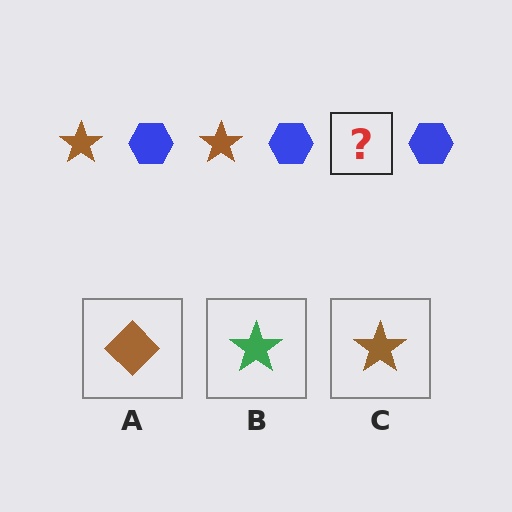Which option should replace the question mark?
Option C.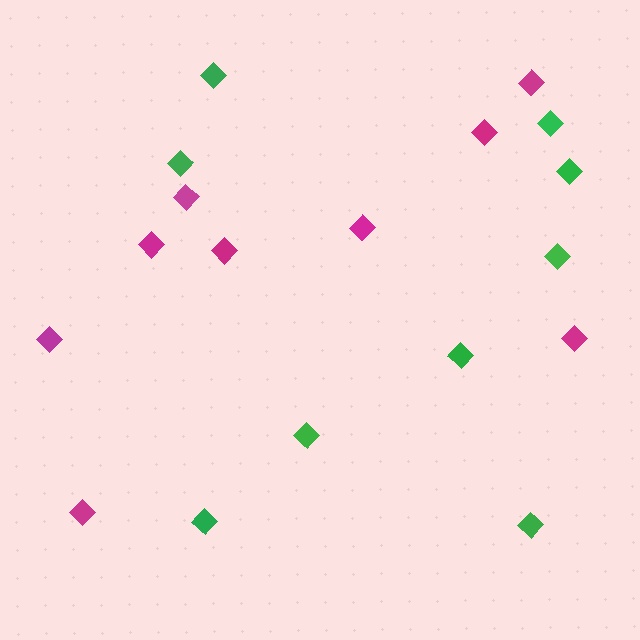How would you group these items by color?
There are 2 groups: one group of green diamonds (9) and one group of magenta diamonds (9).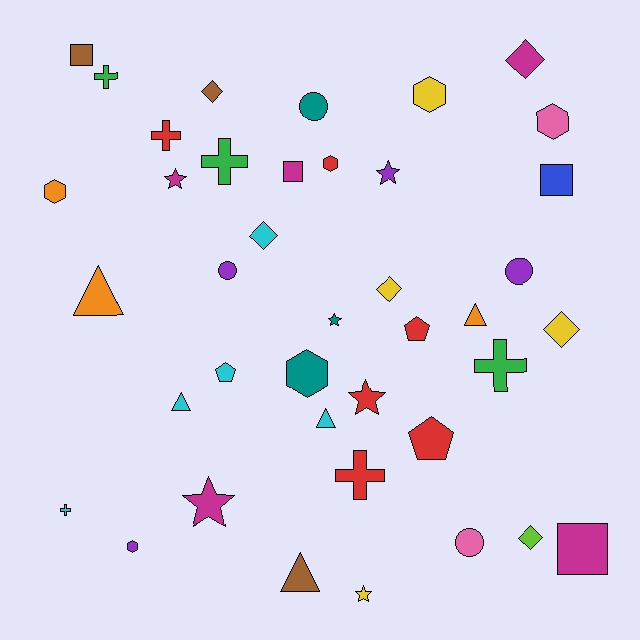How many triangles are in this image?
There are 5 triangles.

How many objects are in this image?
There are 40 objects.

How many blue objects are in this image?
There is 1 blue object.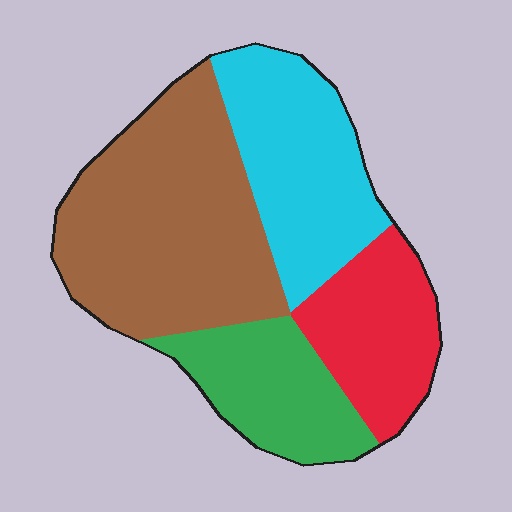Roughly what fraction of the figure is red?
Red covers roughly 20% of the figure.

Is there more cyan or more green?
Cyan.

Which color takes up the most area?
Brown, at roughly 40%.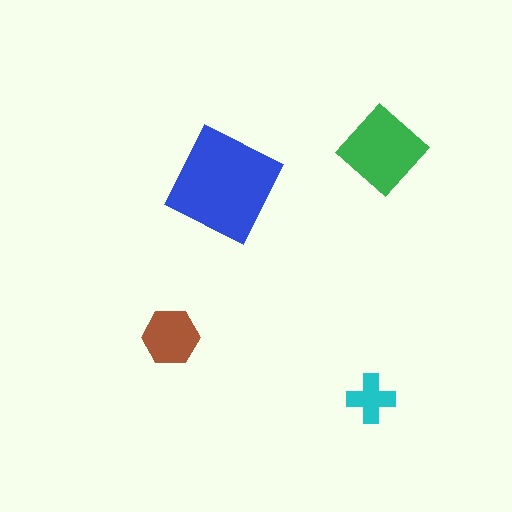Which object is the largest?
The blue square.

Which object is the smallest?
The cyan cross.